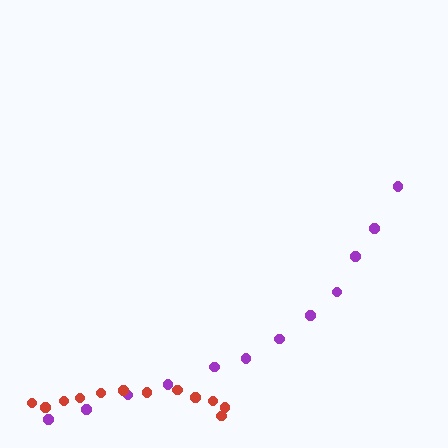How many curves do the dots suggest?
There are 2 distinct paths.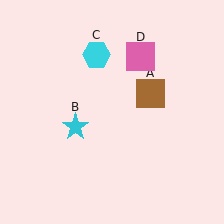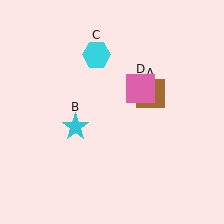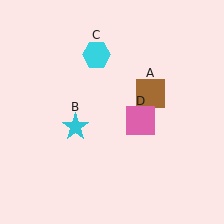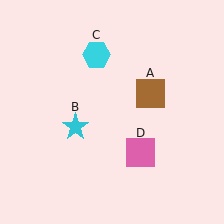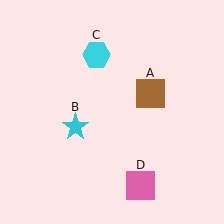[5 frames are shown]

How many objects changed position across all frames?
1 object changed position: pink square (object D).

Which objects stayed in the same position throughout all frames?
Brown square (object A) and cyan star (object B) and cyan hexagon (object C) remained stationary.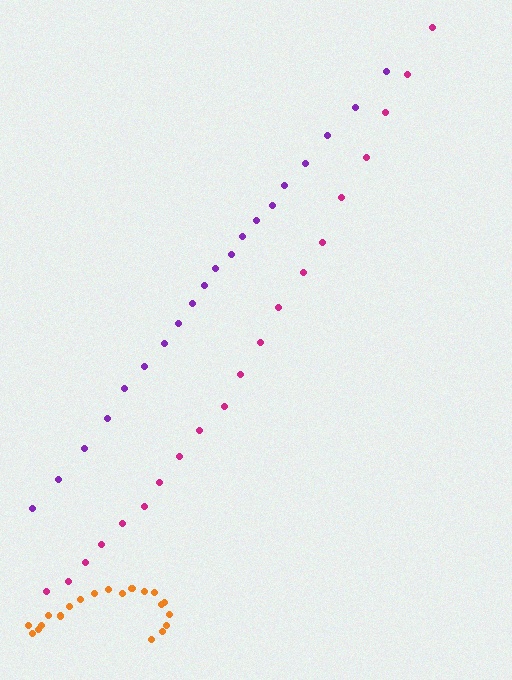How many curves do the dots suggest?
There are 3 distinct paths.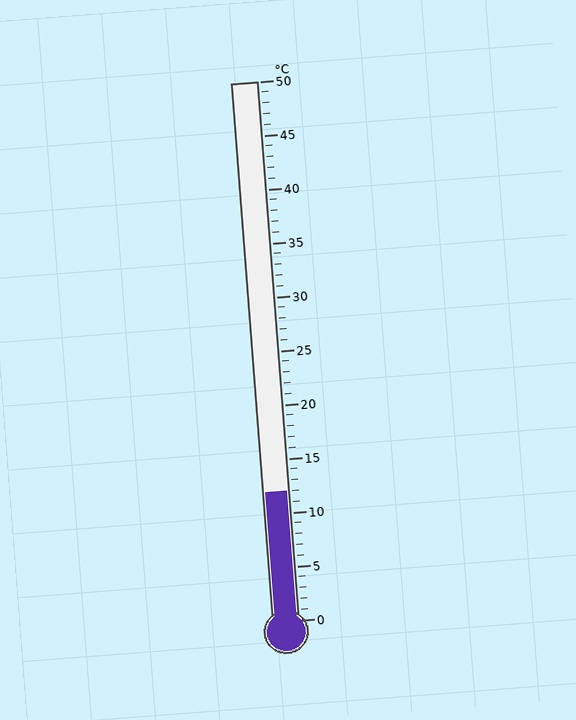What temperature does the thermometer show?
The thermometer shows approximately 12°C.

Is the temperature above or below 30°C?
The temperature is below 30°C.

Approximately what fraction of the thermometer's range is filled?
The thermometer is filled to approximately 25% of its range.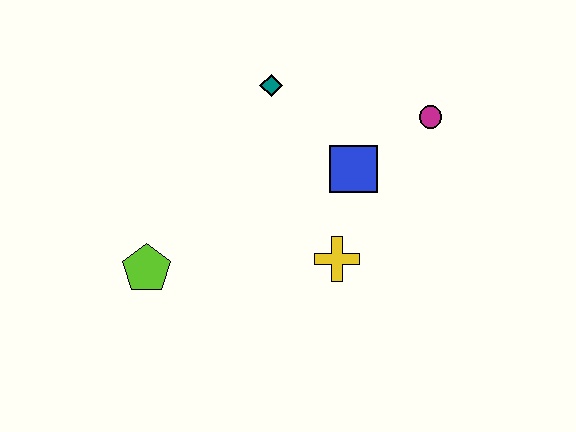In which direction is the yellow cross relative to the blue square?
The yellow cross is below the blue square.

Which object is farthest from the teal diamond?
The lime pentagon is farthest from the teal diamond.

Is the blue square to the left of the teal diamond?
No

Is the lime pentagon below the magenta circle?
Yes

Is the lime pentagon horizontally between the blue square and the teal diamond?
No